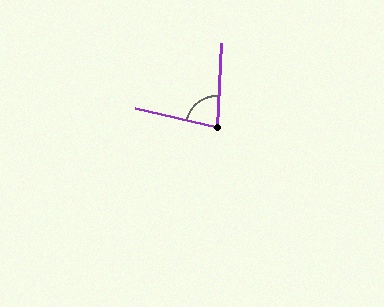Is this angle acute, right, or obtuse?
It is acute.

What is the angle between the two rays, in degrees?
Approximately 80 degrees.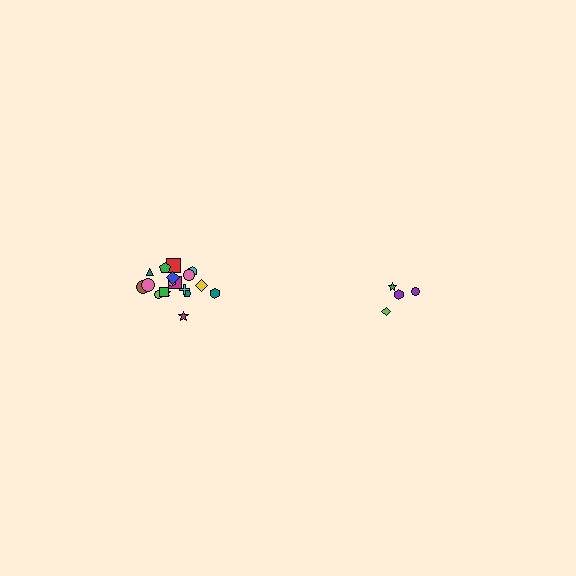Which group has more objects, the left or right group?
The left group.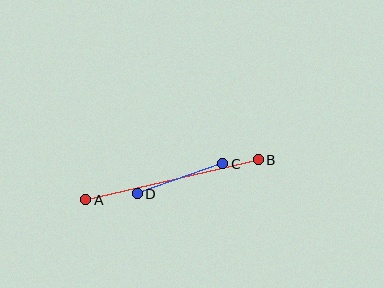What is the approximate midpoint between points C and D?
The midpoint is at approximately (180, 179) pixels.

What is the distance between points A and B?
The distance is approximately 177 pixels.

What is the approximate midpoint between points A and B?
The midpoint is at approximately (172, 180) pixels.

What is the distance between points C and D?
The distance is approximately 90 pixels.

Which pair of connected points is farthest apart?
Points A and B are farthest apart.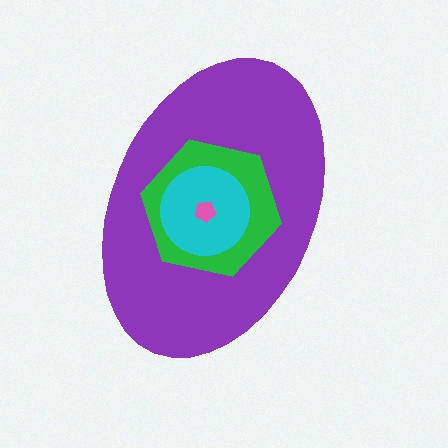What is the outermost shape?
The purple ellipse.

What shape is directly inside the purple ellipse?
The green hexagon.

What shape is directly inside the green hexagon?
The cyan circle.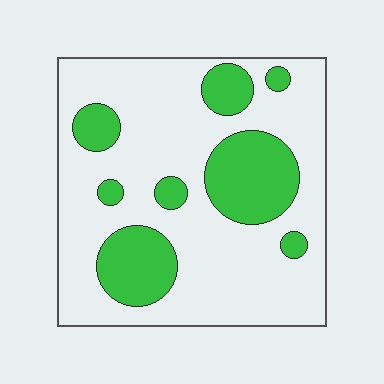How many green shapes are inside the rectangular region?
8.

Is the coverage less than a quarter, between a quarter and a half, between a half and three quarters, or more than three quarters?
Between a quarter and a half.